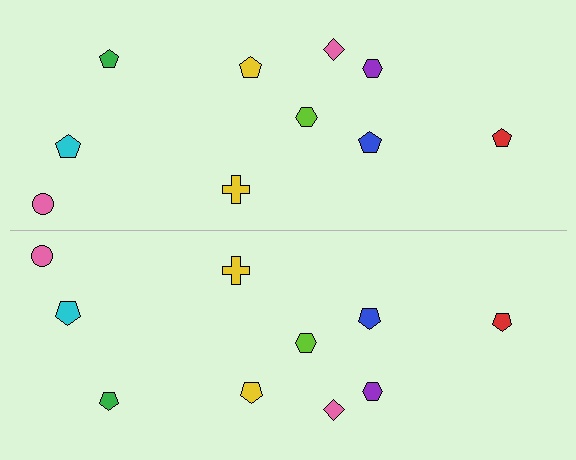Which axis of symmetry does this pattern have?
The pattern has a horizontal axis of symmetry running through the center of the image.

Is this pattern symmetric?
Yes, this pattern has bilateral (reflection) symmetry.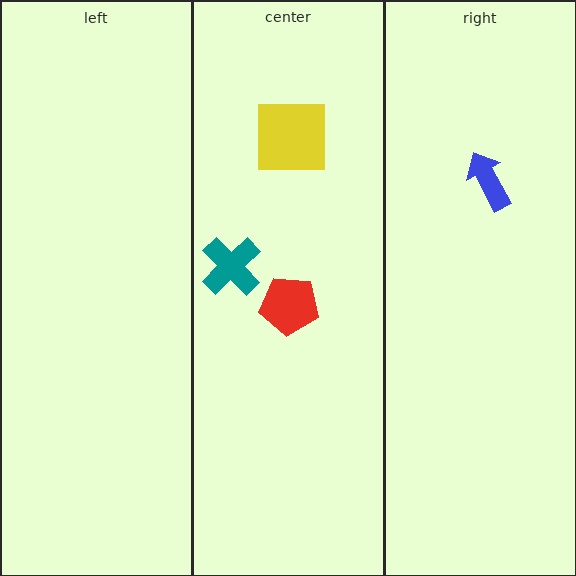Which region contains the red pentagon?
The center region.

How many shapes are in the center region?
3.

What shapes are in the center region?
The yellow square, the red pentagon, the teal cross.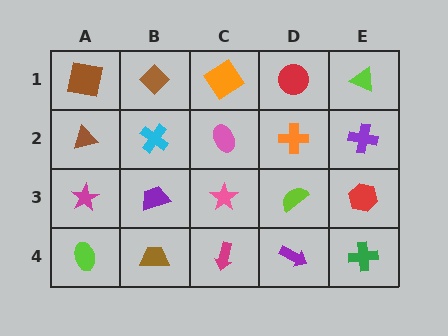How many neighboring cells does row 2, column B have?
4.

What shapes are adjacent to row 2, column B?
A brown diamond (row 1, column B), a purple trapezoid (row 3, column B), a brown triangle (row 2, column A), a pink ellipse (row 2, column C).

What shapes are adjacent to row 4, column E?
A red hexagon (row 3, column E), a purple arrow (row 4, column D).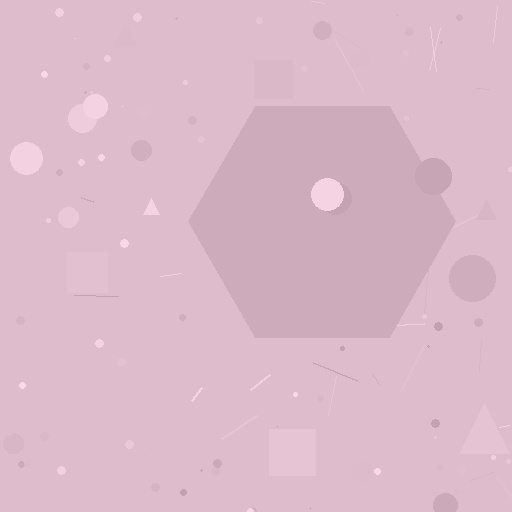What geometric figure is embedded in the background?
A hexagon is embedded in the background.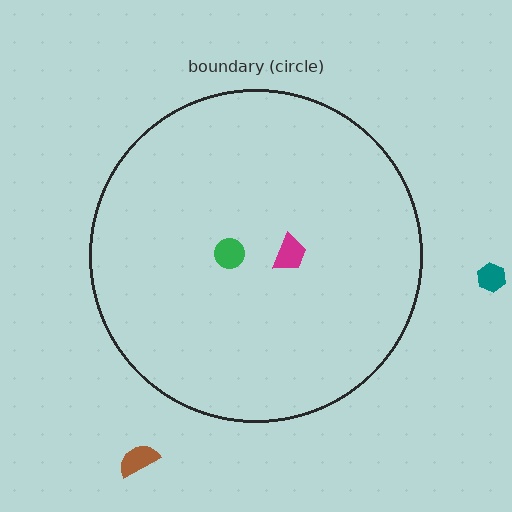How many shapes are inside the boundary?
2 inside, 2 outside.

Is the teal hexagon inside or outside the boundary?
Outside.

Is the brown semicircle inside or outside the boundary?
Outside.